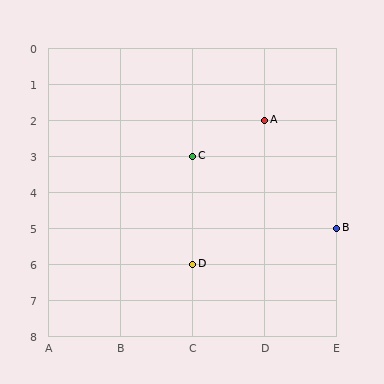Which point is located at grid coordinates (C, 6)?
Point D is at (C, 6).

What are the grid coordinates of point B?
Point B is at grid coordinates (E, 5).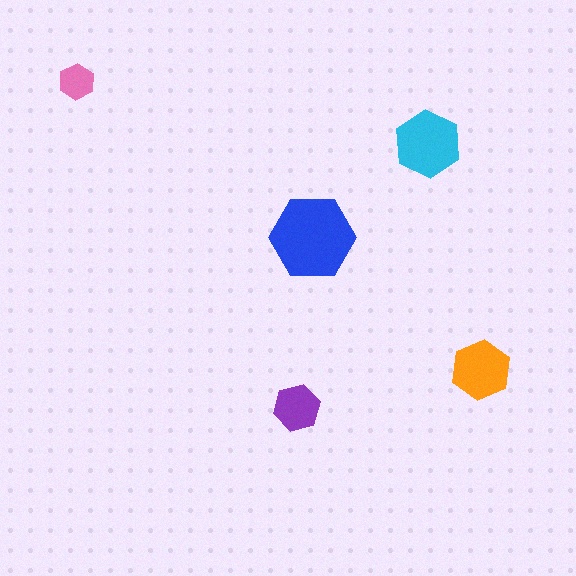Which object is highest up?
The pink hexagon is topmost.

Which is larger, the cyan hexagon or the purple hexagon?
The cyan one.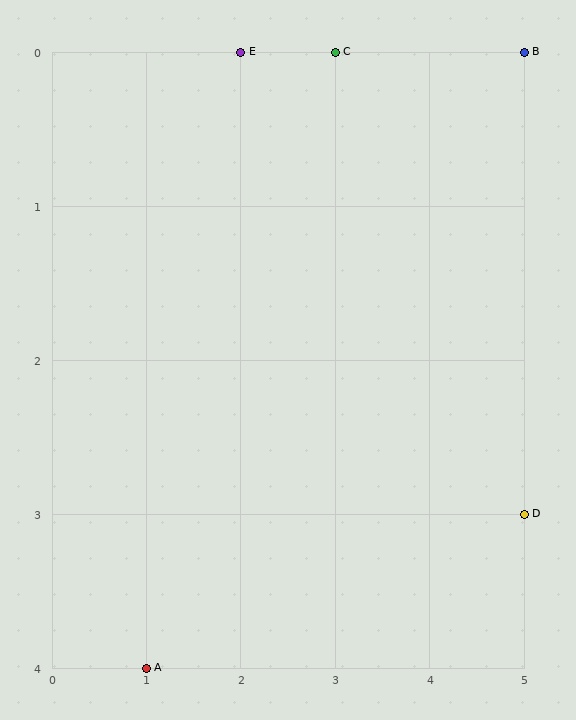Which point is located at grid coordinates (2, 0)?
Point E is at (2, 0).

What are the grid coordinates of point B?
Point B is at grid coordinates (5, 0).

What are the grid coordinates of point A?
Point A is at grid coordinates (1, 4).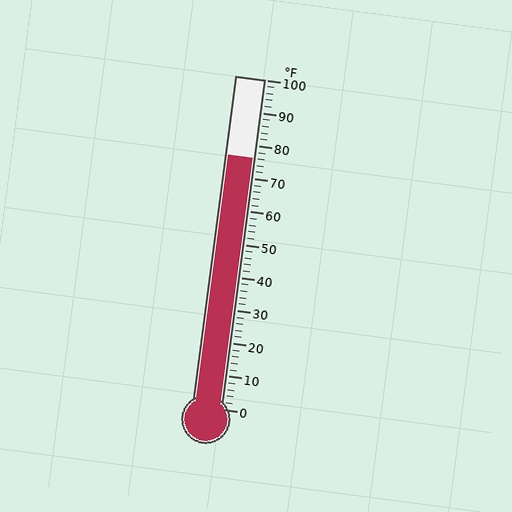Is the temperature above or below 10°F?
The temperature is above 10°F.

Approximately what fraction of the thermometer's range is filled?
The thermometer is filled to approximately 75% of its range.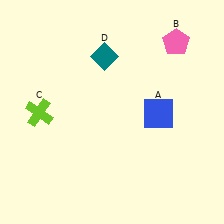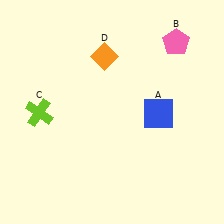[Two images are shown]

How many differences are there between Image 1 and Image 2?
There is 1 difference between the two images.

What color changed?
The diamond (D) changed from teal in Image 1 to orange in Image 2.